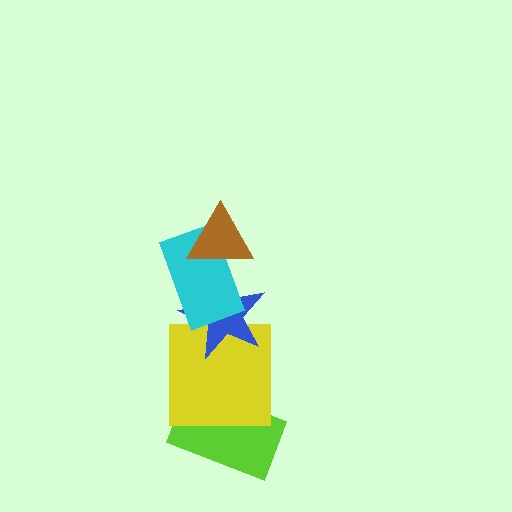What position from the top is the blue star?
The blue star is 3rd from the top.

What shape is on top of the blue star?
The cyan rectangle is on top of the blue star.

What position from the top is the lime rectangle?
The lime rectangle is 5th from the top.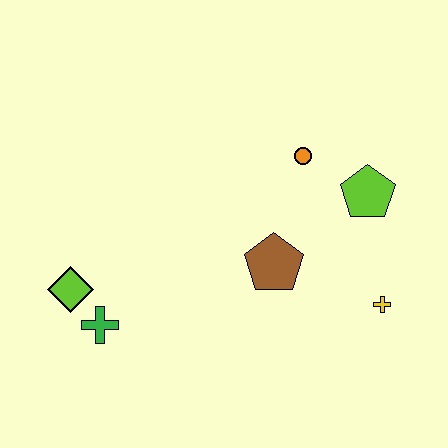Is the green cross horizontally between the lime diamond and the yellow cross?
Yes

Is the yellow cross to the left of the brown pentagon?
No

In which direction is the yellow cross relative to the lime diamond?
The yellow cross is to the right of the lime diamond.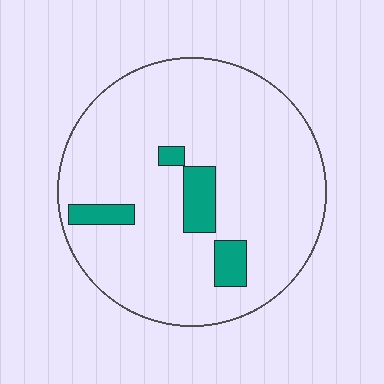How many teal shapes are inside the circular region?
4.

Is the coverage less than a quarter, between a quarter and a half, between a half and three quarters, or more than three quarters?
Less than a quarter.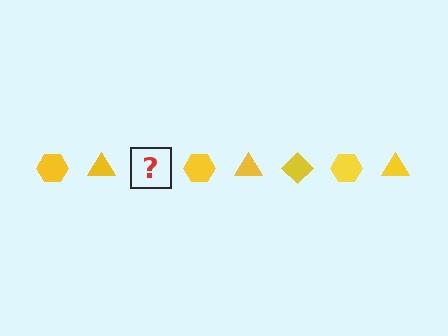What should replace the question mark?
The question mark should be replaced with a yellow diamond.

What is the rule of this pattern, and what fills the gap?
The rule is that the pattern cycles through hexagon, triangle, diamond shapes in yellow. The gap should be filled with a yellow diamond.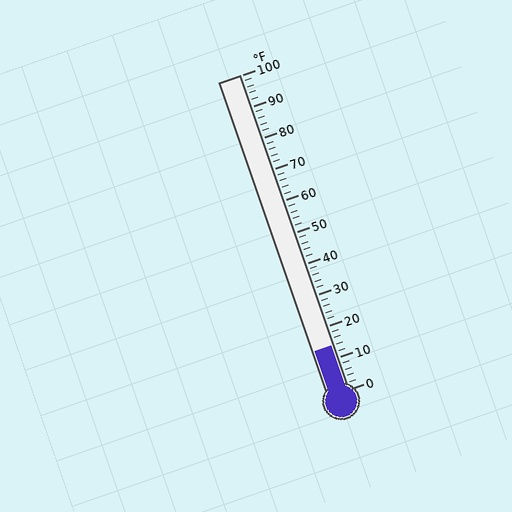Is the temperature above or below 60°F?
The temperature is below 60°F.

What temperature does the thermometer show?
The thermometer shows approximately 14°F.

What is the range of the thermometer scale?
The thermometer scale ranges from 0°F to 100°F.